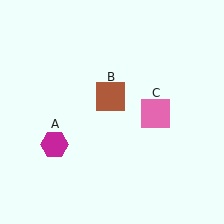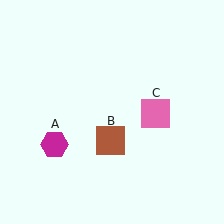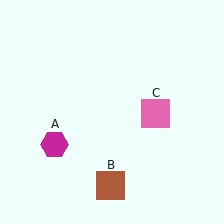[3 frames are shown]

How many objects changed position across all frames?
1 object changed position: brown square (object B).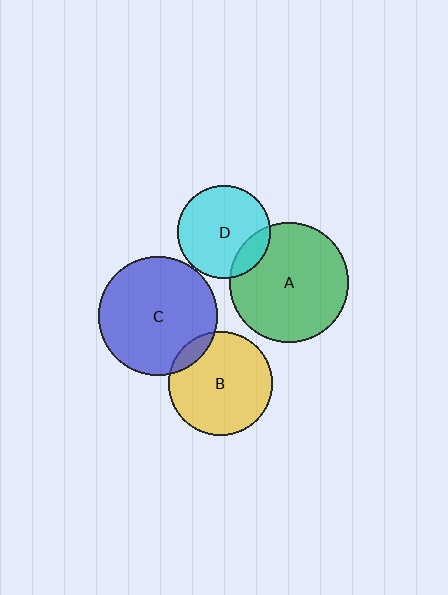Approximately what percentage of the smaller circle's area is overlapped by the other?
Approximately 15%.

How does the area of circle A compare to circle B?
Approximately 1.3 times.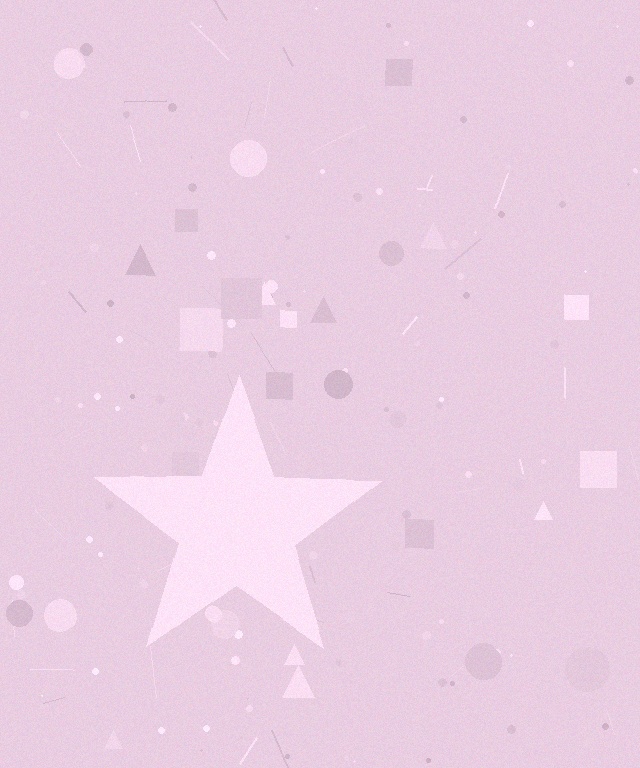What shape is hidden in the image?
A star is hidden in the image.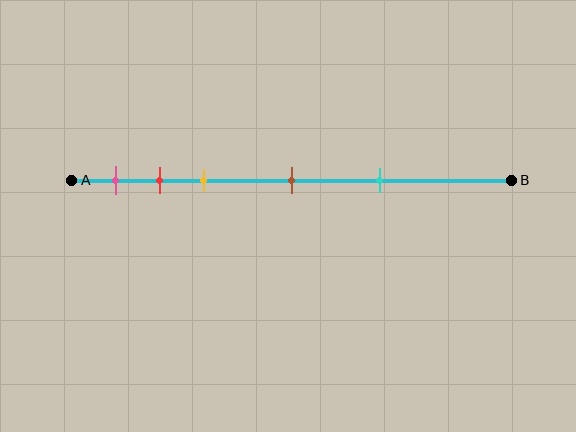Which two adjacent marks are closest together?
The red and yellow marks are the closest adjacent pair.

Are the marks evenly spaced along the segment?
No, the marks are not evenly spaced.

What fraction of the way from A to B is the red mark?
The red mark is approximately 20% (0.2) of the way from A to B.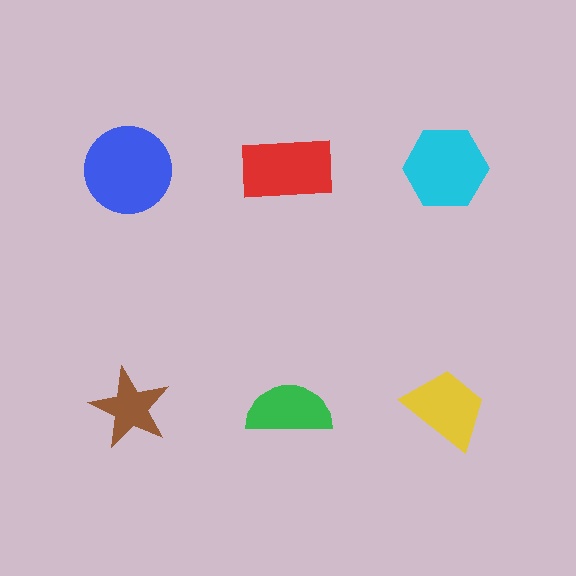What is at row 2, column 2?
A green semicircle.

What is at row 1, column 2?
A red rectangle.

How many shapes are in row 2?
3 shapes.